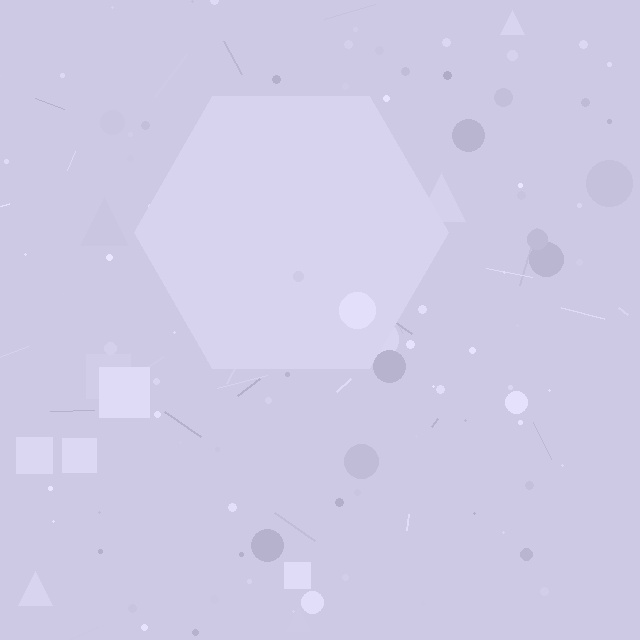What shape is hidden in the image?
A hexagon is hidden in the image.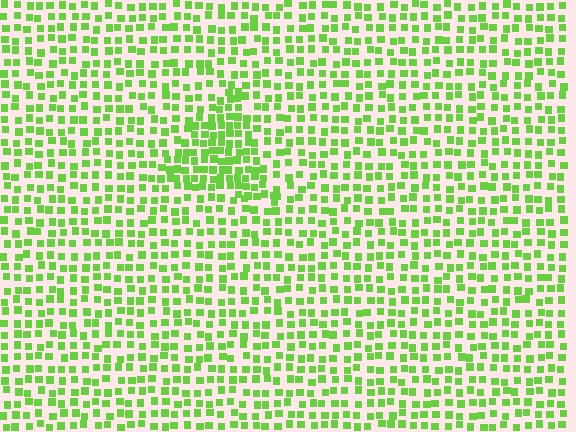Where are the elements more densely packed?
The elements are more densely packed inside the triangle boundary.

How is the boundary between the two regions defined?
The boundary is defined by a change in element density (approximately 1.7x ratio). All elements are the same color, size, and shape.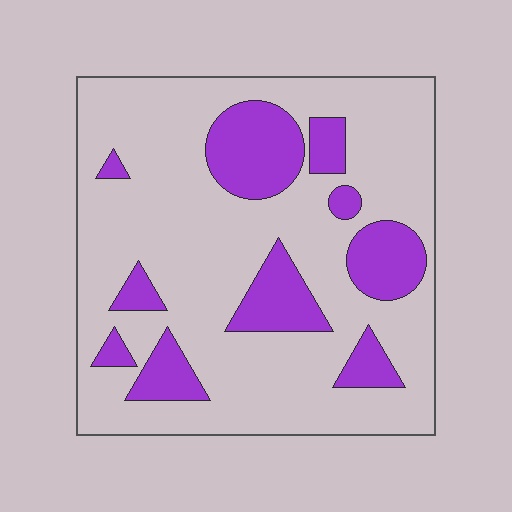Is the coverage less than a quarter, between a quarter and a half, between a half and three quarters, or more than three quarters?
Less than a quarter.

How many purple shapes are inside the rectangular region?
10.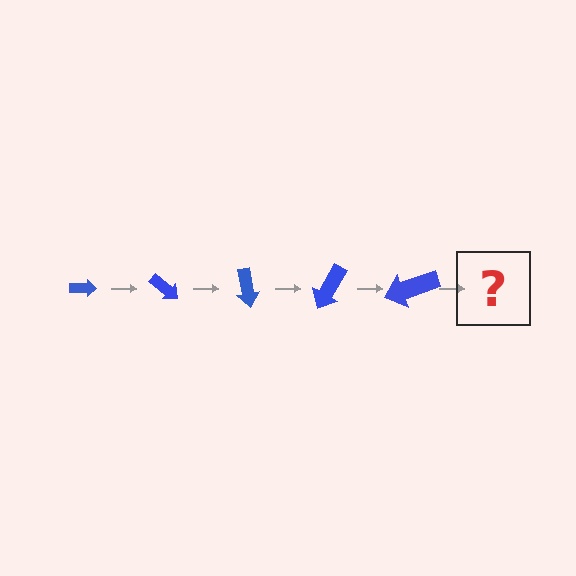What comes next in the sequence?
The next element should be an arrow, larger than the previous one and rotated 200 degrees from the start.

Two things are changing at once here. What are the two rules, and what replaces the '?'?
The two rules are that the arrow grows larger each step and it rotates 40 degrees each step. The '?' should be an arrow, larger than the previous one and rotated 200 degrees from the start.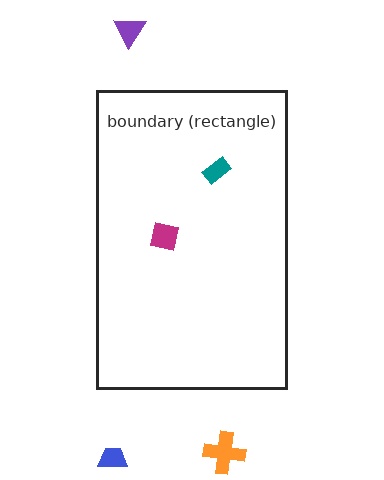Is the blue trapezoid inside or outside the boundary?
Outside.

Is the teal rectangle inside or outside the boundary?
Inside.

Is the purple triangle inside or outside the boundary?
Outside.